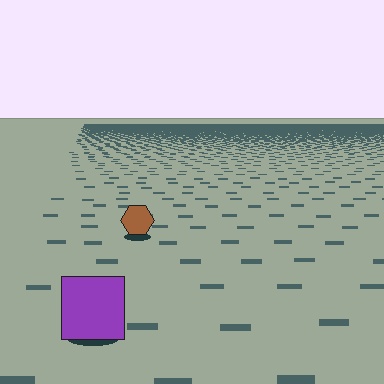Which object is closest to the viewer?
The purple square is closest. The texture marks near it are larger and more spread out.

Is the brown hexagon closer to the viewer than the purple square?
No. The purple square is closer — you can tell from the texture gradient: the ground texture is coarser near it.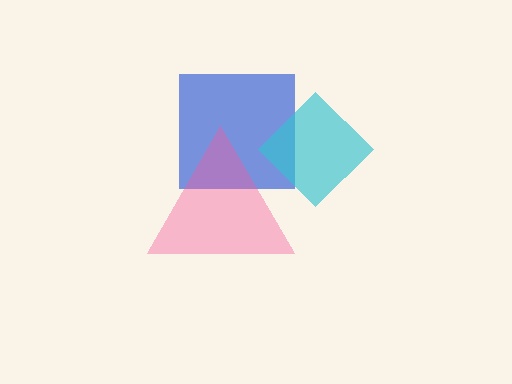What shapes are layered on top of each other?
The layered shapes are: a blue square, a cyan diamond, a pink triangle.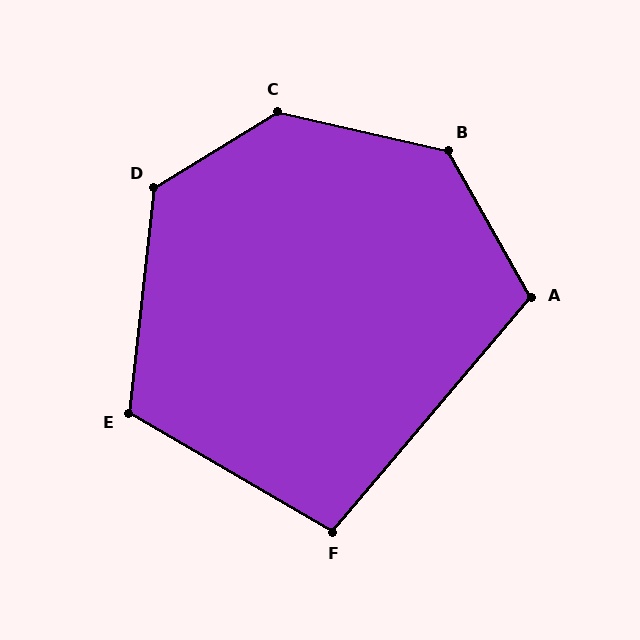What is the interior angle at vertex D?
Approximately 128 degrees (obtuse).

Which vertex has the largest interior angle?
C, at approximately 136 degrees.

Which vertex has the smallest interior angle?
F, at approximately 100 degrees.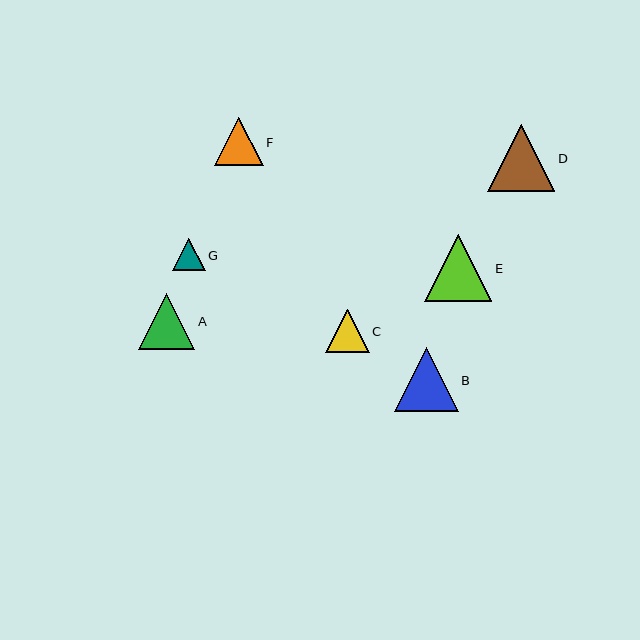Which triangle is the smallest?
Triangle G is the smallest with a size of approximately 32 pixels.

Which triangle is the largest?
Triangle D is the largest with a size of approximately 68 pixels.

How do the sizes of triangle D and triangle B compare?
Triangle D and triangle B are approximately the same size.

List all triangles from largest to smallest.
From largest to smallest: D, E, B, A, F, C, G.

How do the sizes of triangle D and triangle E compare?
Triangle D and triangle E are approximately the same size.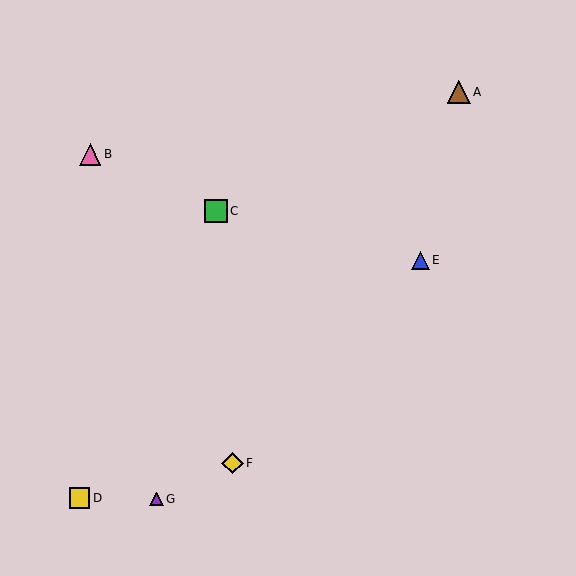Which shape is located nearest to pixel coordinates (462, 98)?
The brown triangle (labeled A) at (459, 92) is nearest to that location.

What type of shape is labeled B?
Shape B is a pink triangle.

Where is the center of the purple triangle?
The center of the purple triangle is at (157, 499).